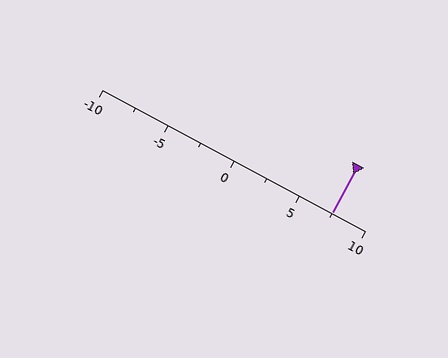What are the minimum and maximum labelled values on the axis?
The axis runs from -10 to 10.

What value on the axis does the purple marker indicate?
The marker indicates approximately 7.5.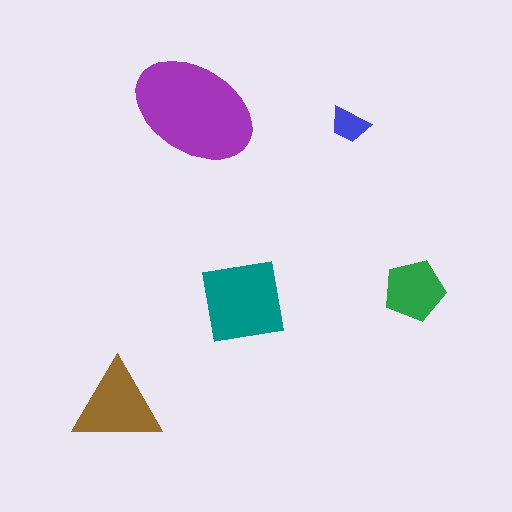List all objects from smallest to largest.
The blue trapezoid, the green pentagon, the brown triangle, the teal square, the purple ellipse.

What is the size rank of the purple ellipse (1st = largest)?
1st.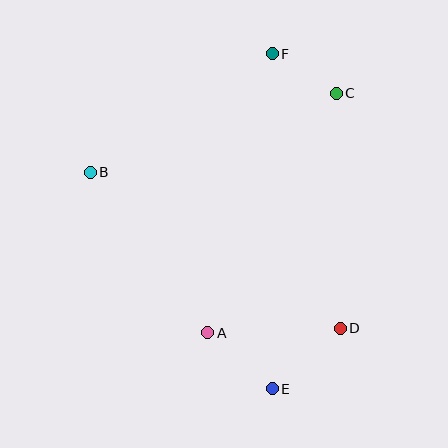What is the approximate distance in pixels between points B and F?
The distance between B and F is approximately 217 pixels.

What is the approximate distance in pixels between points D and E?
The distance between D and E is approximately 91 pixels.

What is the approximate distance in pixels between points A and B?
The distance between A and B is approximately 199 pixels.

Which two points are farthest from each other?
Points E and F are farthest from each other.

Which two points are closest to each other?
Points C and F are closest to each other.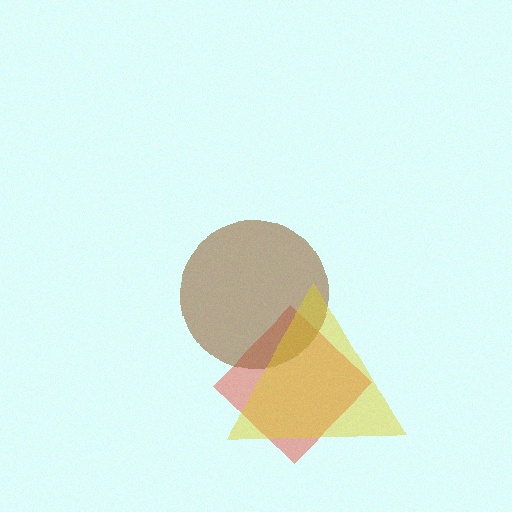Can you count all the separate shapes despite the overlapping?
Yes, there are 3 separate shapes.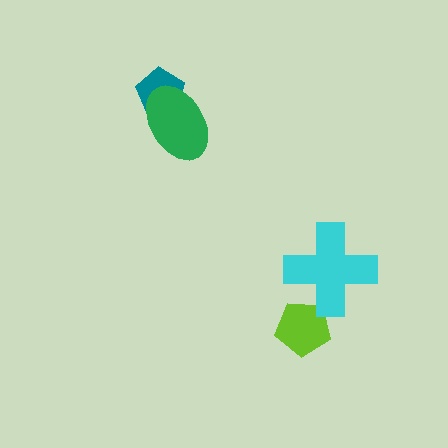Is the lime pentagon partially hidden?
Yes, it is partially covered by another shape.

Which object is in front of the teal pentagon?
The green ellipse is in front of the teal pentagon.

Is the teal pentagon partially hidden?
Yes, it is partially covered by another shape.